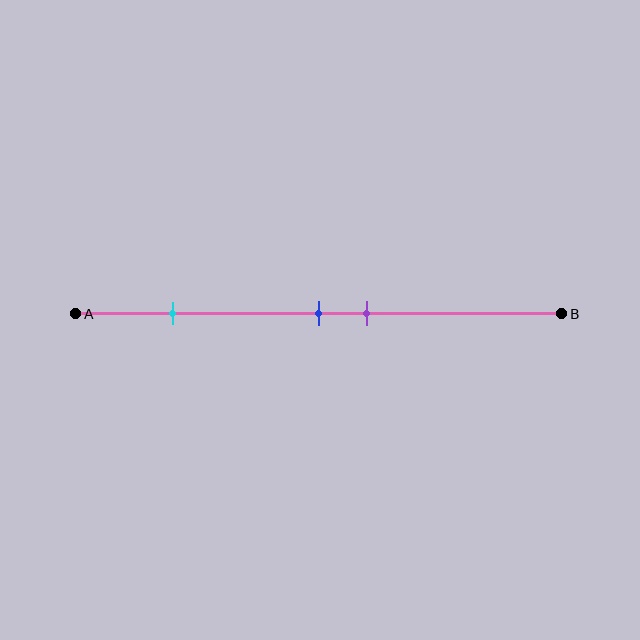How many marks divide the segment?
There are 3 marks dividing the segment.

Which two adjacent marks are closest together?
The blue and purple marks are the closest adjacent pair.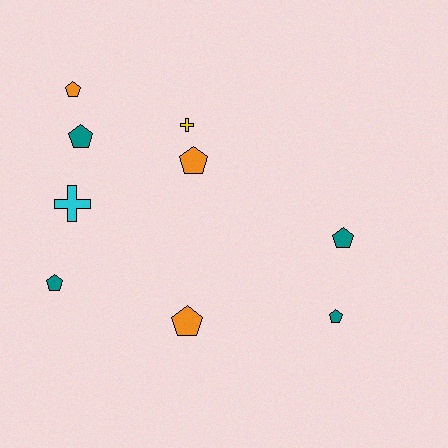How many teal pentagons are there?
There are 4 teal pentagons.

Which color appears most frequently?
Teal, with 4 objects.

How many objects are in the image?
There are 9 objects.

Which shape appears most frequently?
Pentagon, with 7 objects.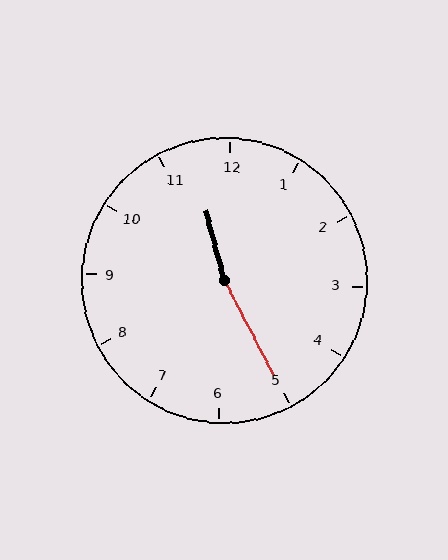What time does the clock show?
11:25.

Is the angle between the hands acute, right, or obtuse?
It is obtuse.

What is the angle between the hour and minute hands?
Approximately 168 degrees.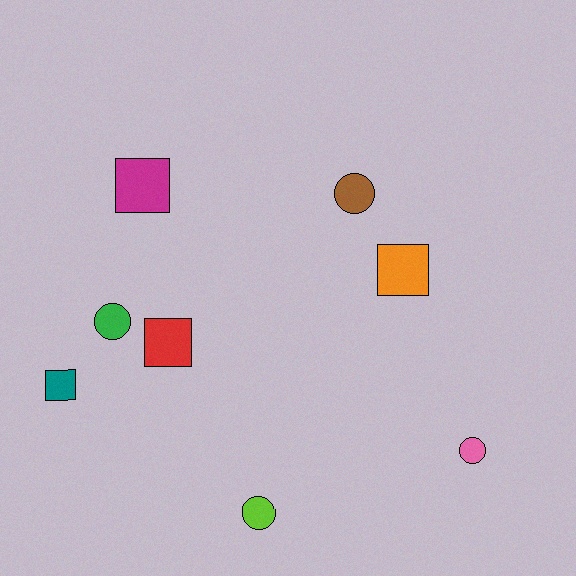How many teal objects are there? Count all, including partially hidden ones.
There is 1 teal object.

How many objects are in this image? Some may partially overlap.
There are 8 objects.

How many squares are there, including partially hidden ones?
There are 4 squares.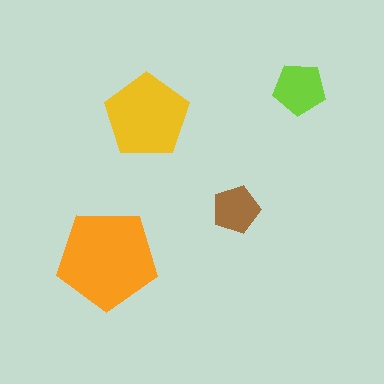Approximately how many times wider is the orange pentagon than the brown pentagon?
About 2 times wider.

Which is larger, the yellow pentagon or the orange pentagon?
The orange one.